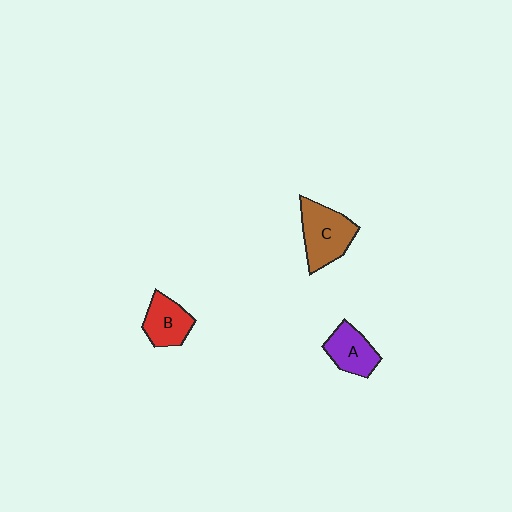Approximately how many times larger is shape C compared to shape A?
Approximately 1.4 times.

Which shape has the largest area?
Shape C (brown).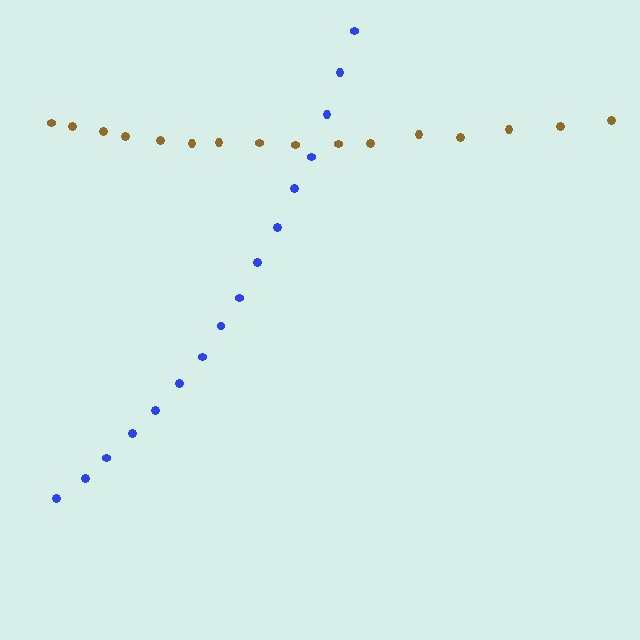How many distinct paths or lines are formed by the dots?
There are 2 distinct paths.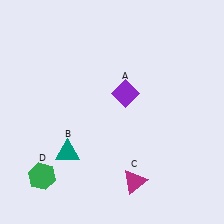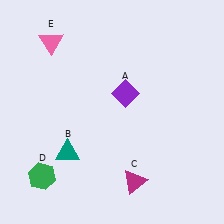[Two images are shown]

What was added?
A pink triangle (E) was added in Image 2.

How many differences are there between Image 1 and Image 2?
There is 1 difference between the two images.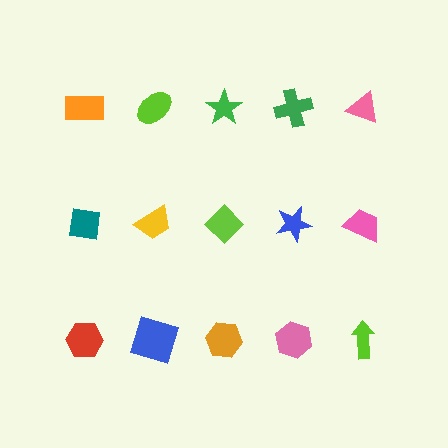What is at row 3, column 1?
A red hexagon.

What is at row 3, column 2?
A blue square.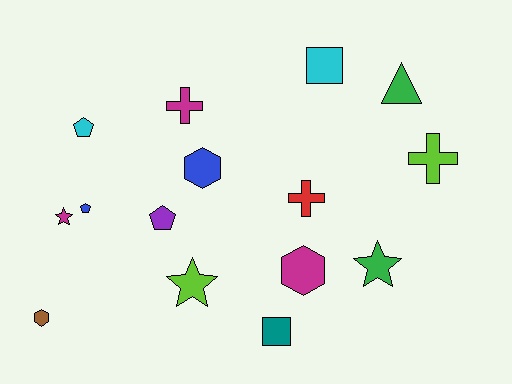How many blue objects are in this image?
There are 2 blue objects.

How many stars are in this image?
There are 3 stars.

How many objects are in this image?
There are 15 objects.